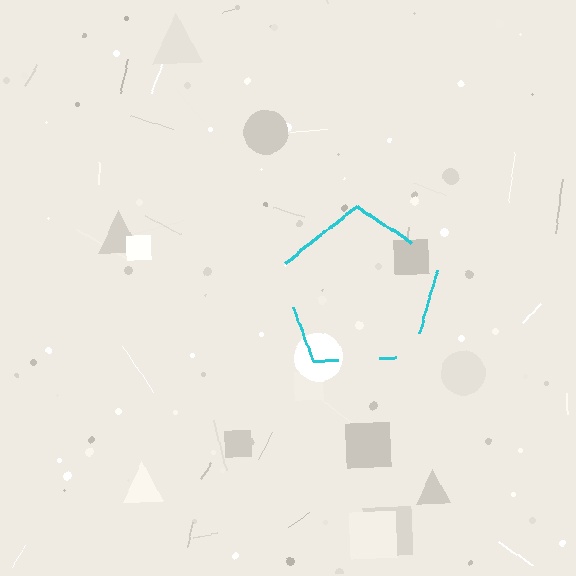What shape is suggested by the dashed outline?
The dashed outline suggests a pentagon.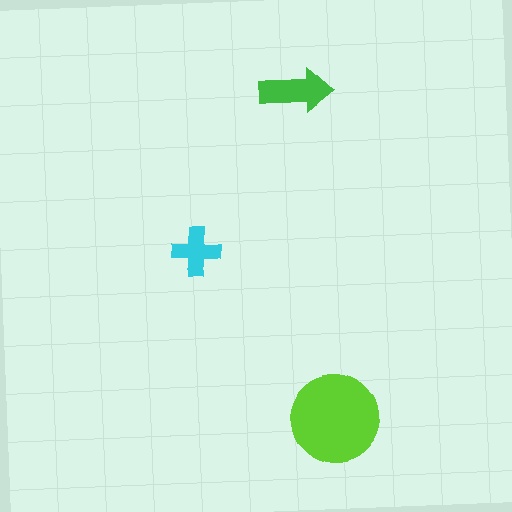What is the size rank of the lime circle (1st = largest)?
1st.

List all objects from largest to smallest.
The lime circle, the green arrow, the cyan cross.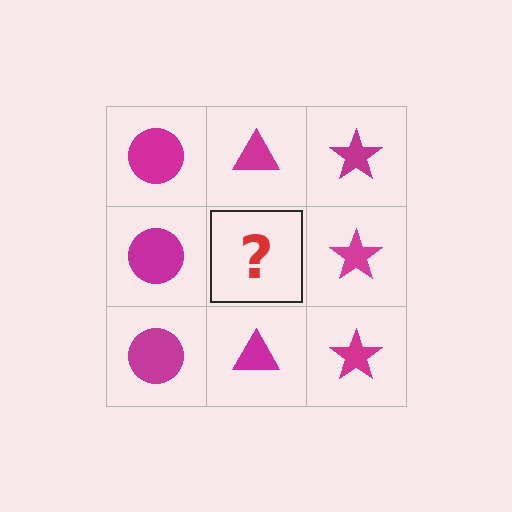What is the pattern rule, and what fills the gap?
The rule is that each column has a consistent shape. The gap should be filled with a magenta triangle.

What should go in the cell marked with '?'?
The missing cell should contain a magenta triangle.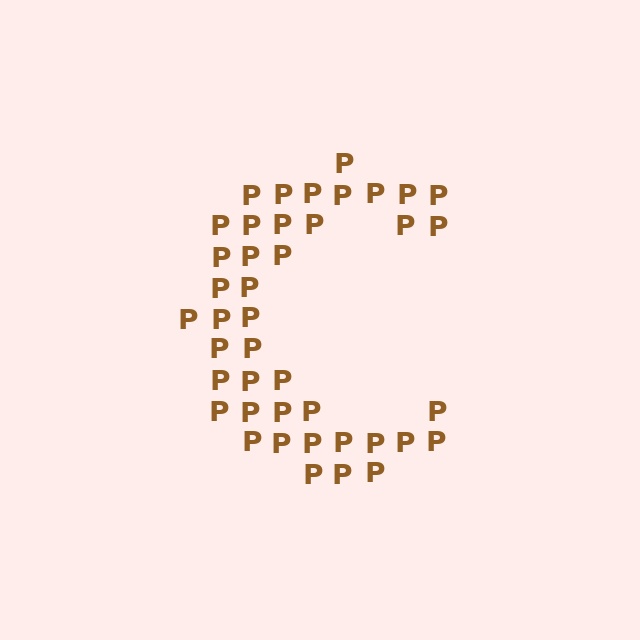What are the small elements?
The small elements are letter P's.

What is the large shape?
The large shape is the letter C.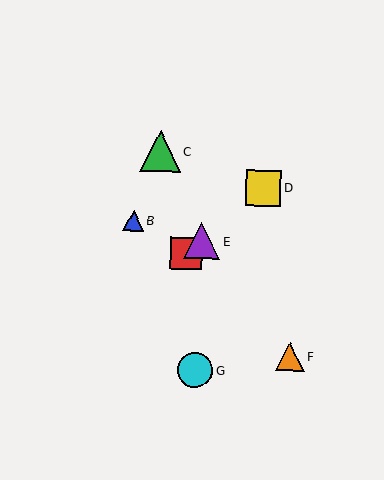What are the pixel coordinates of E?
Object E is at (201, 241).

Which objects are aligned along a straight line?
Objects A, D, E are aligned along a straight line.